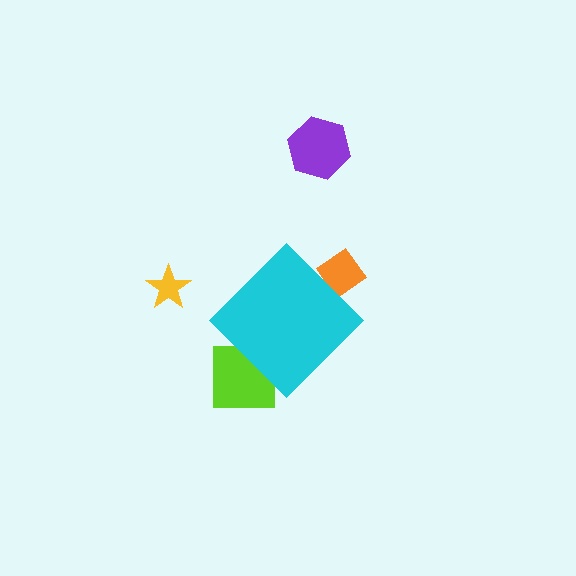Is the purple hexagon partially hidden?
No, the purple hexagon is fully visible.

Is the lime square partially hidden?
Yes, the lime square is partially hidden behind the cyan diamond.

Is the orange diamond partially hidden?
Yes, the orange diamond is partially hidden behind the cyan diamond.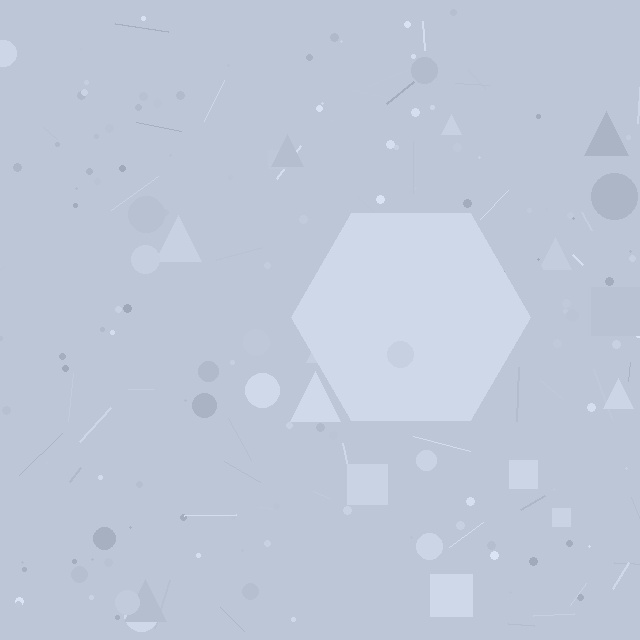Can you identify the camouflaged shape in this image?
The camouflaged shape is a hexagon.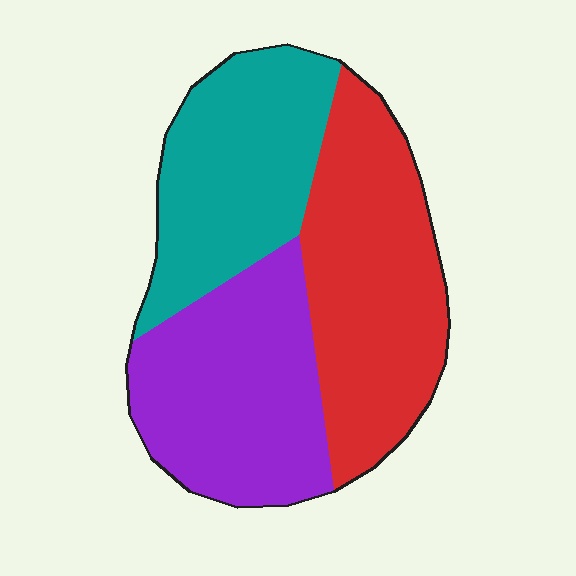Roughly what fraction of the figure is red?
Red covers about 35% of the figure.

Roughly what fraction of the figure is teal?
Teal takes up between a quarter and a half of the figure.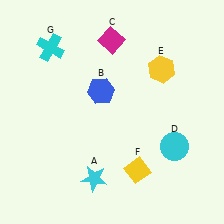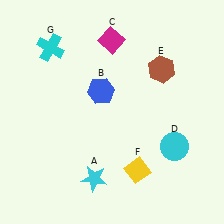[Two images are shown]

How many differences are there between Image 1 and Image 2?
There is 1 difference between the two images.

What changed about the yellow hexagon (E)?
In Image 1, E is yellow. In Image 2, it changed to brown.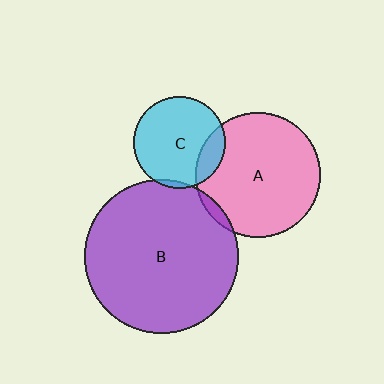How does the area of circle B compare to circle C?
Approximately 2.8 times.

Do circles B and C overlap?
Yes.